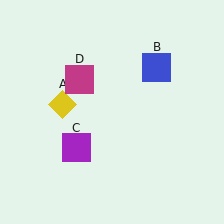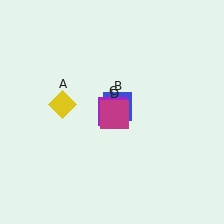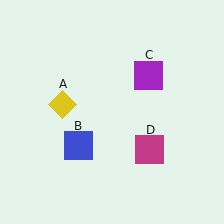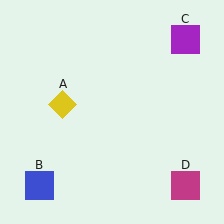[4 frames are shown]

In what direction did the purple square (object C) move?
The purple square (object C) moved up and to the right.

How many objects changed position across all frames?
3 objects changed position: blue square (object B), purple square (object C), magenta square (object D).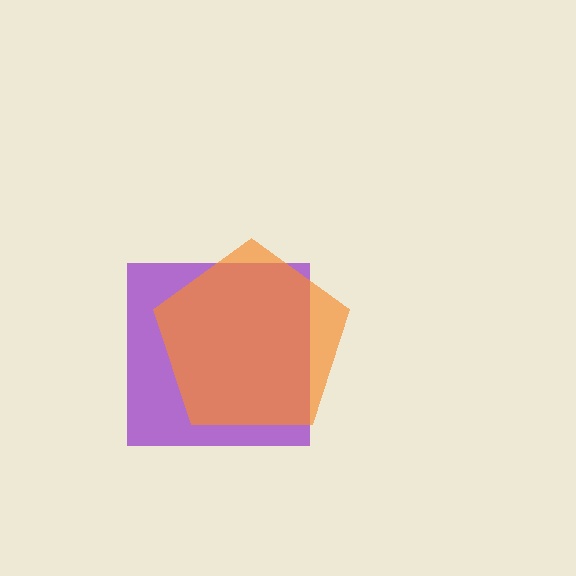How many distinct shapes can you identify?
There are 2 distinct shapes: a purple square, an orange pentagon.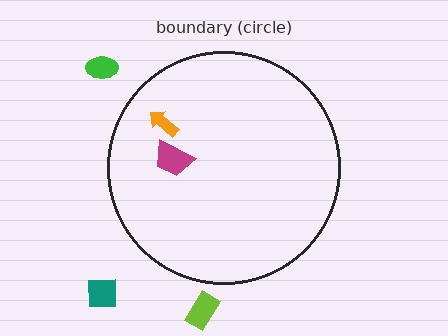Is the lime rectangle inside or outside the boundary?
Outside.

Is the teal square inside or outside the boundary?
Outside.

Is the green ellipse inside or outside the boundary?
Outside.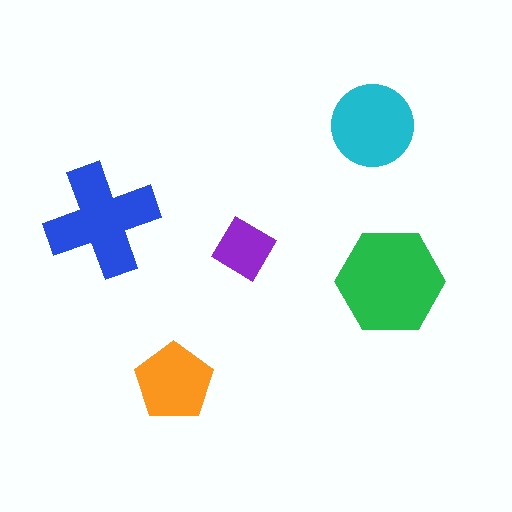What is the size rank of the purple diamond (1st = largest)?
5th.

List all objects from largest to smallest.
The green hexagon, the blue cross, the cyan circle, the orange pentagon, the purple diamond.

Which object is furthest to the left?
The blue cross is leftmost.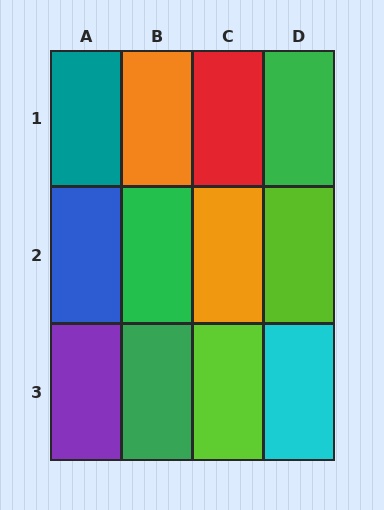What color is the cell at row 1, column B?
Orange.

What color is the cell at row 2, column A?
Blue.